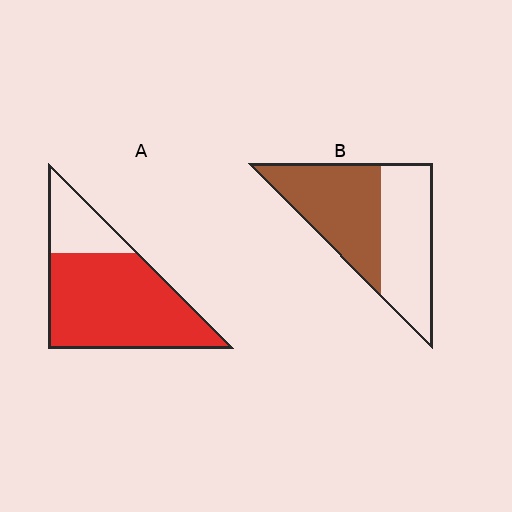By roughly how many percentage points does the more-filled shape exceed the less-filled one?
By roughly 25 percentage points (A over B).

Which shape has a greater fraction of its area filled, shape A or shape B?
Shape A.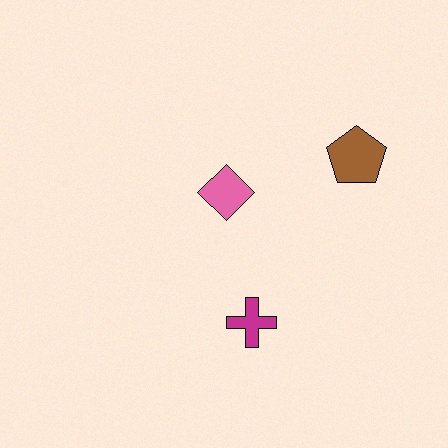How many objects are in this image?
There are 3 objects.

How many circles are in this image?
There are no circles.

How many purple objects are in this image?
There are no purple objects.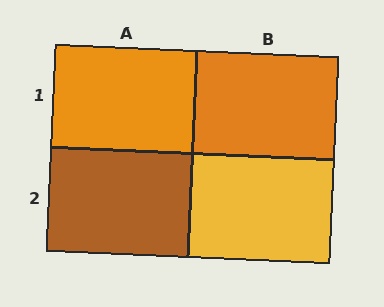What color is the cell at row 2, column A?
Brown.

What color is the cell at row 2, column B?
Yellow.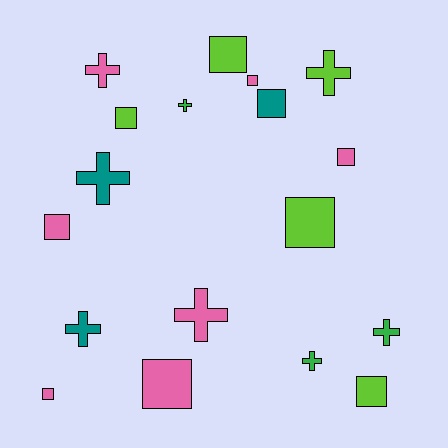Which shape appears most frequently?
Square, with 10 objects.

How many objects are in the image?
There are 18 objects.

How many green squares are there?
There are no green squares.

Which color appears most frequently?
Pink, with 7 objects.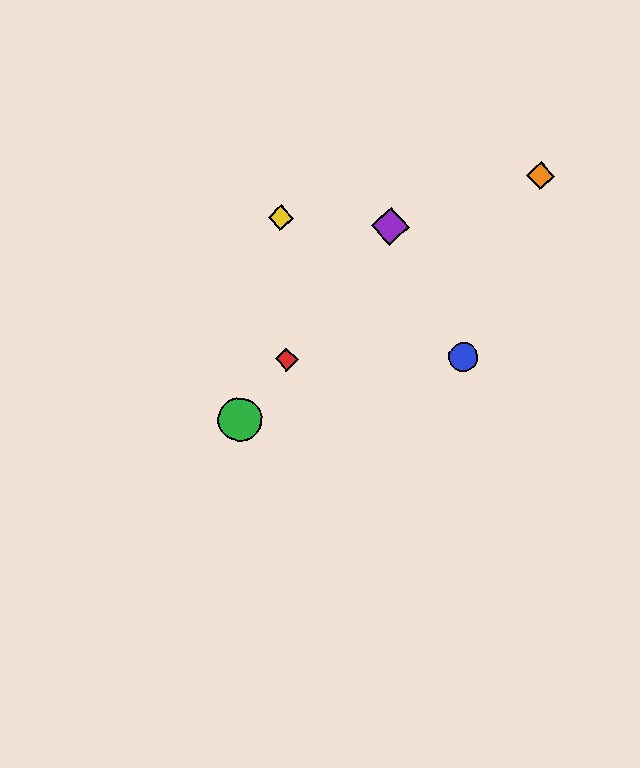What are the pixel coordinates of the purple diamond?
The purple diamond is at (390, 226).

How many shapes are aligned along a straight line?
3 shapes (the red diamond, the green circle, the purple diamond) are aligned along a straight line.